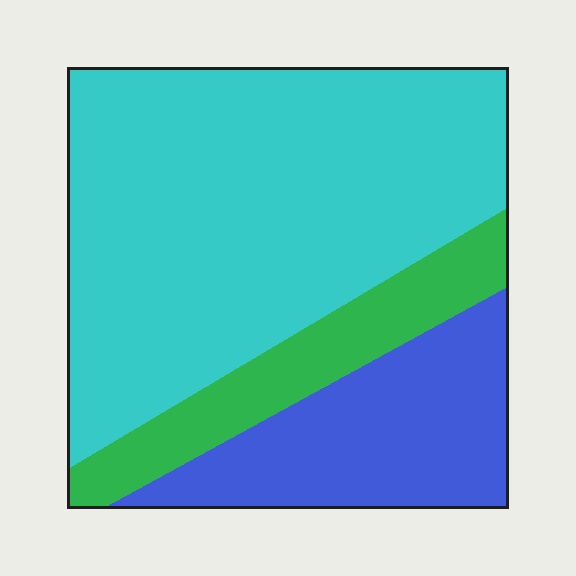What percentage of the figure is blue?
Blue takes up about one quarter (1/4) of the figure.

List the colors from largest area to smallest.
From largest to smallest: cyan, blue, green.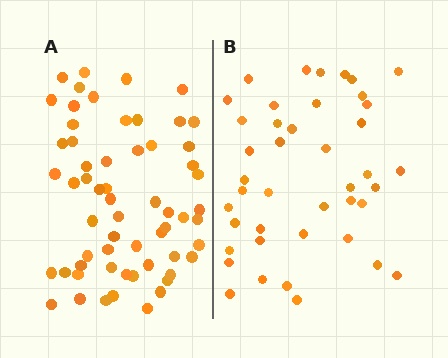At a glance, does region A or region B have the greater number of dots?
Region A (the left region) has more dots.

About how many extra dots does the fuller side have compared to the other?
Region A has approximately 20 more dots than region B.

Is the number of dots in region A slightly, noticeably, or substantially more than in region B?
Region A has noticeably more, but not dramatically so. The ratio is roughly 1.4 to 1.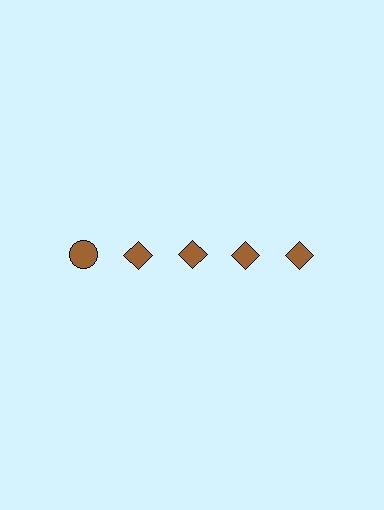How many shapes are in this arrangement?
There are 5 shapes arranged in a grid pattern.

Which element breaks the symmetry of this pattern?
The brown circle in the top row, leftmost column breaks the symmetry. All other shapes are brown diamonds.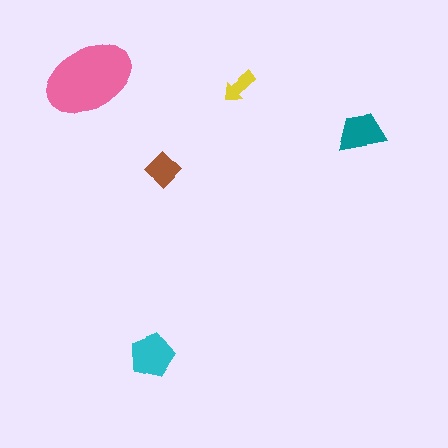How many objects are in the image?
There are 5 objects in the image.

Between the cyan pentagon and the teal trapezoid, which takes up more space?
The cyan pentagon.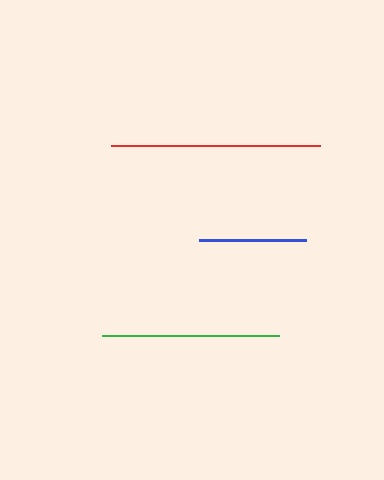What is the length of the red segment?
The red segment is approximately 209 pixels long.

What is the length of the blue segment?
The blue segment is approximately 107 pixels long.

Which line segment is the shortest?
The blue line is the shortest at approximately 107 pixels.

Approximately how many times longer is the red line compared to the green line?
The red line is approximately 1.2 times the length of the green line.